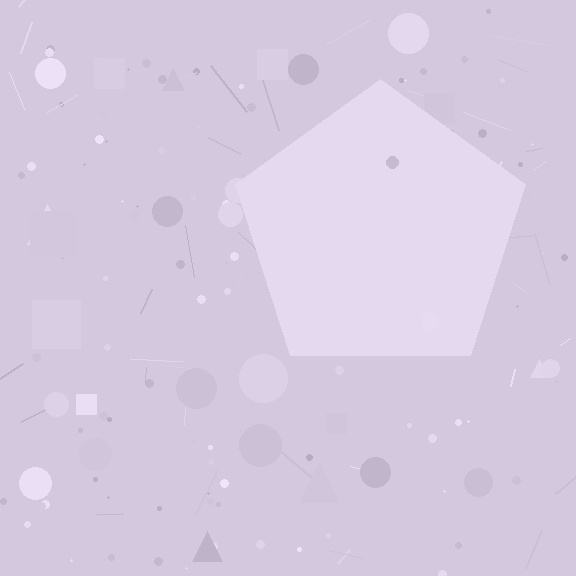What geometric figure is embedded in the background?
A pentagon is embedded in the background.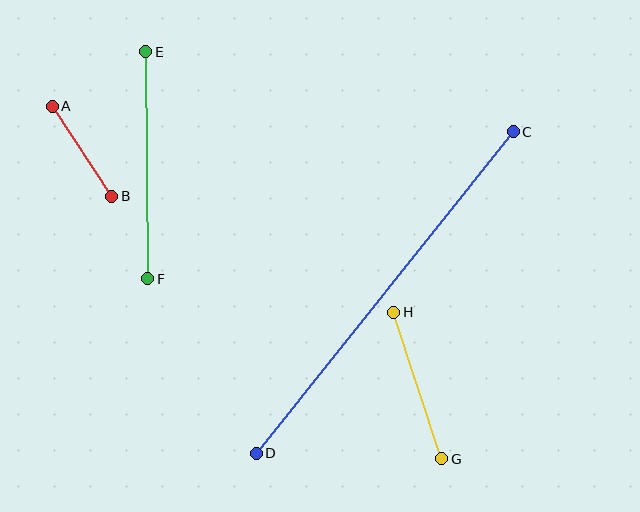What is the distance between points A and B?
The distance is approximately 108 pixels.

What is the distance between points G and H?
The distance is approximately 154 pixels.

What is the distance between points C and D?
The distance is approximately 411 pixels.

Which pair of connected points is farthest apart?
Points C and D are farthest apart.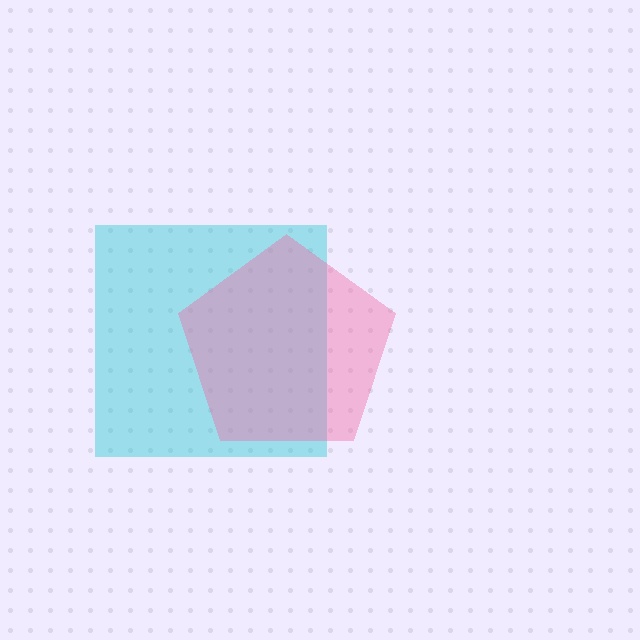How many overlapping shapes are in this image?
There are 2 overlapping shapes in the image.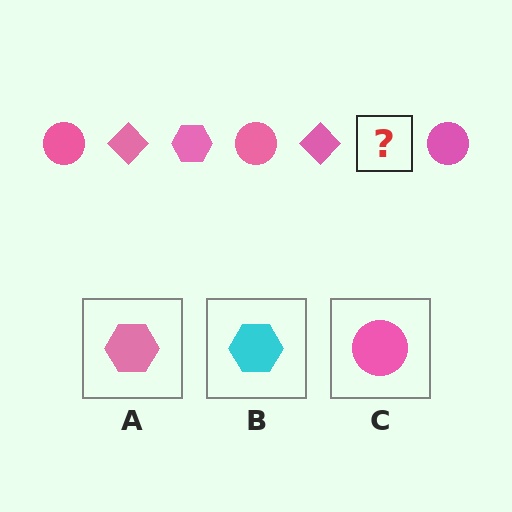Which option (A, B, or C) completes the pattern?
A.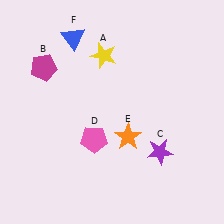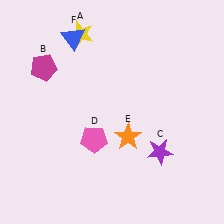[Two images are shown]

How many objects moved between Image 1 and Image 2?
1 object moved between the two images.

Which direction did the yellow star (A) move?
The yellow star (A) moved left.